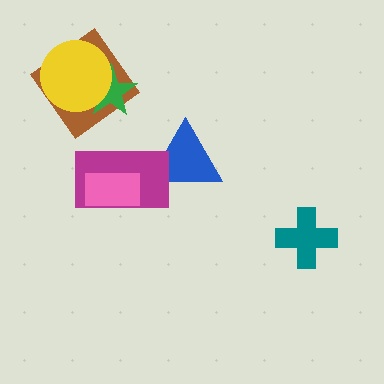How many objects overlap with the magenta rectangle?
2 objects overlap with the magenta rectangle.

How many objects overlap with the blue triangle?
1 object overlaps with the blue triangle.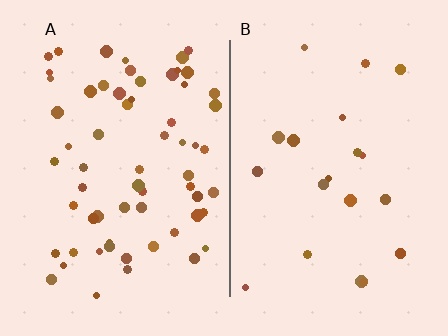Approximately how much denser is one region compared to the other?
Approximately 3.2× — region A over region B.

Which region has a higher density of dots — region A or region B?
A (the left).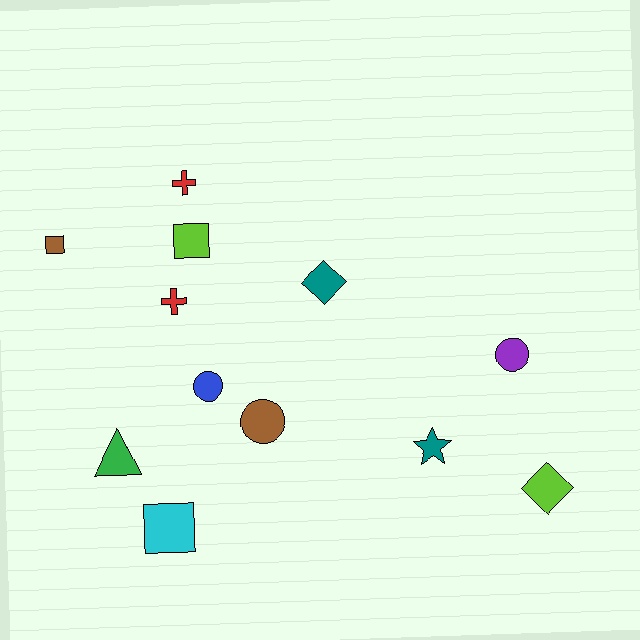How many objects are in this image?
There are 12 objects.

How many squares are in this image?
There are 3 squares.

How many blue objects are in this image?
There is 1 blue object.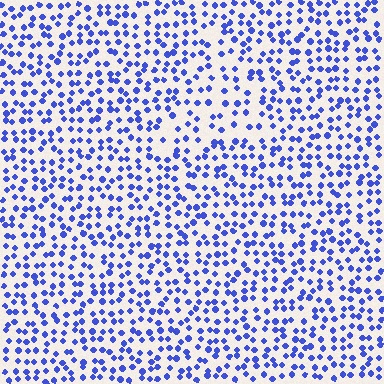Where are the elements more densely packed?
The elements are more densely packed outside the triangle boundary.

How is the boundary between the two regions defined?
The boundary is defined by a change in element density (approximately 1.6x ratio). All elements are the same color, size, and shape.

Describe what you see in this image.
The image contains small blue elements arranged at two different densities. A triangle-shaped region is visible where the elements are less densely packed than the surrounding area.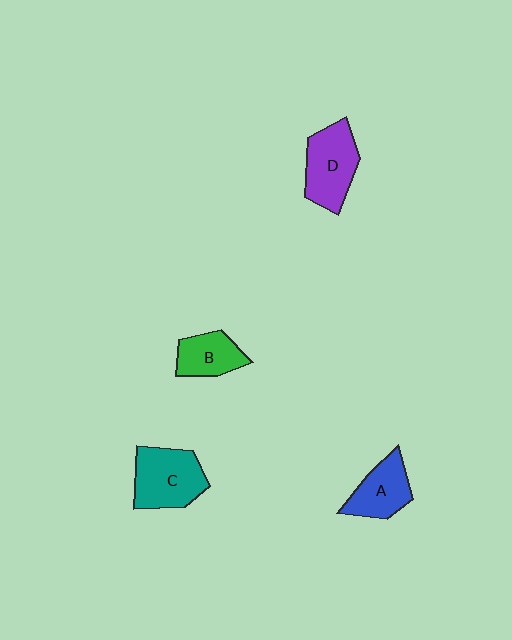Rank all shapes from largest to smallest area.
From largest to smallest: C (teal), D (purple), A (blue), B (green).